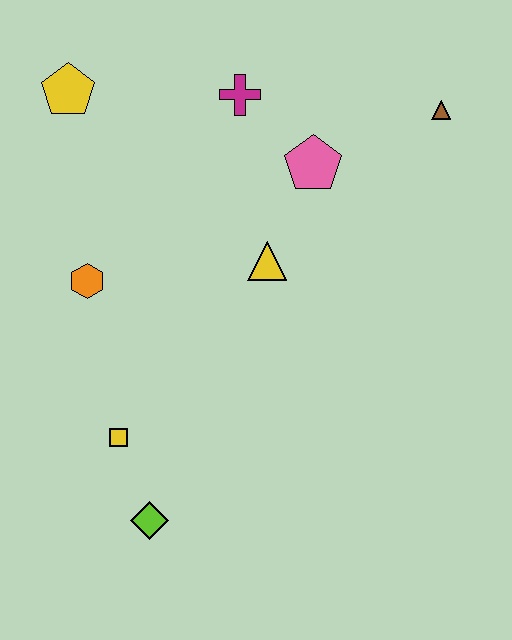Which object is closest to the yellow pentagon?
The magenta cross is closest to the yellow pentagon.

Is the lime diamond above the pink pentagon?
No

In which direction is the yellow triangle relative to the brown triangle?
The yellow triangle is to the left of the brown triangle.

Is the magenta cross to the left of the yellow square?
No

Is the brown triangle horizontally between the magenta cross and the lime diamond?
No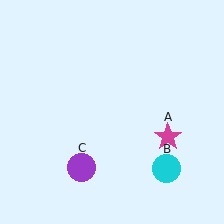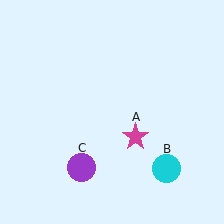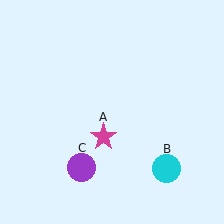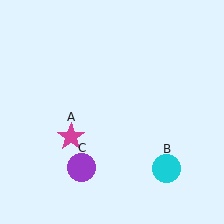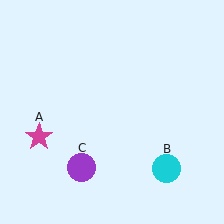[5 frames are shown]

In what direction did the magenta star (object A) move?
The magenta star (object A) moved left.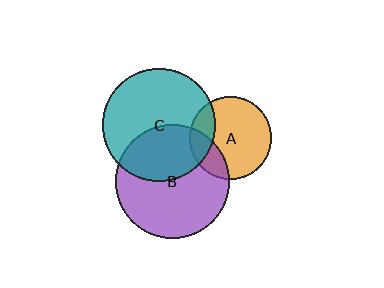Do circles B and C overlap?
Yes.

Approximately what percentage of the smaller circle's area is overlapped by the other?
Approximately 40%.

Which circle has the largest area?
Circle B (purple).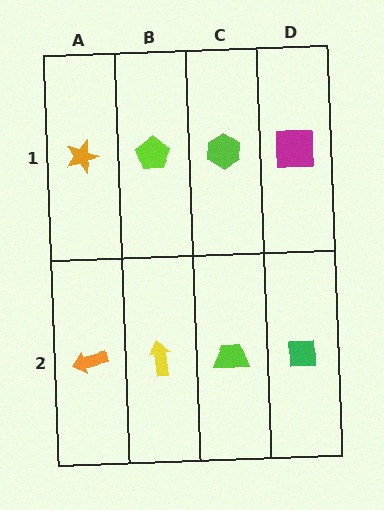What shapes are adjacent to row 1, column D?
A green square (row 2, column D), a lime hexagon (row 1, column C).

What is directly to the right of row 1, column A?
A lime pentagon.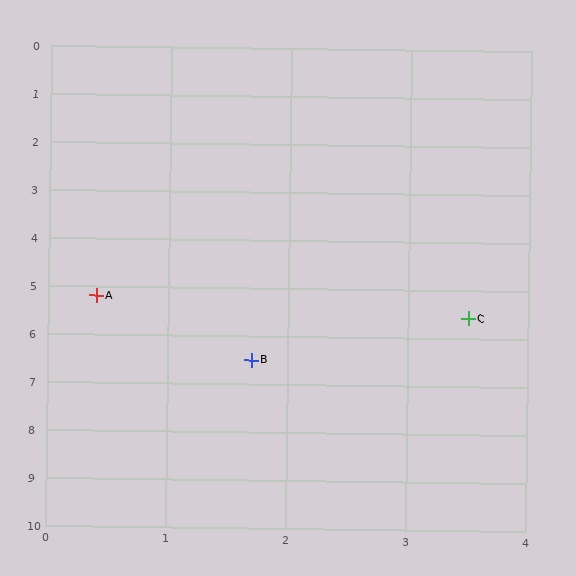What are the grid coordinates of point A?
Point A is at approximately (0.4, 5.2).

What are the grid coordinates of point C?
Point C is at approximately (3.5, 5.6).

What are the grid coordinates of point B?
Point B is at approximately (1.7, 6.5).